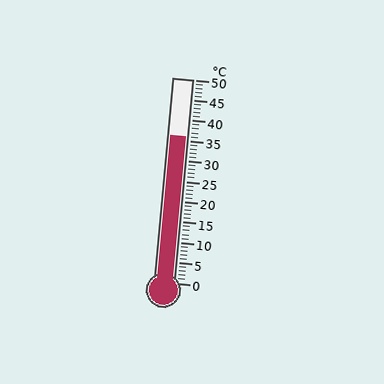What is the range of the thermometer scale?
The thermometer scale ranges from 0°C to 50°C.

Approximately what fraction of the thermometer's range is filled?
The thermometer is filled to approximately 70% of its range.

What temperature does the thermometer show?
The thermometer shows approximately 36°C.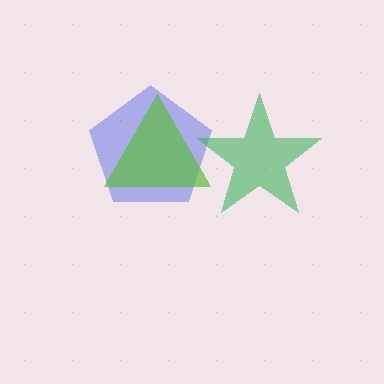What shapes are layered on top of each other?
The layered shapes are: a blue pentagon, a lime triangle, a green star.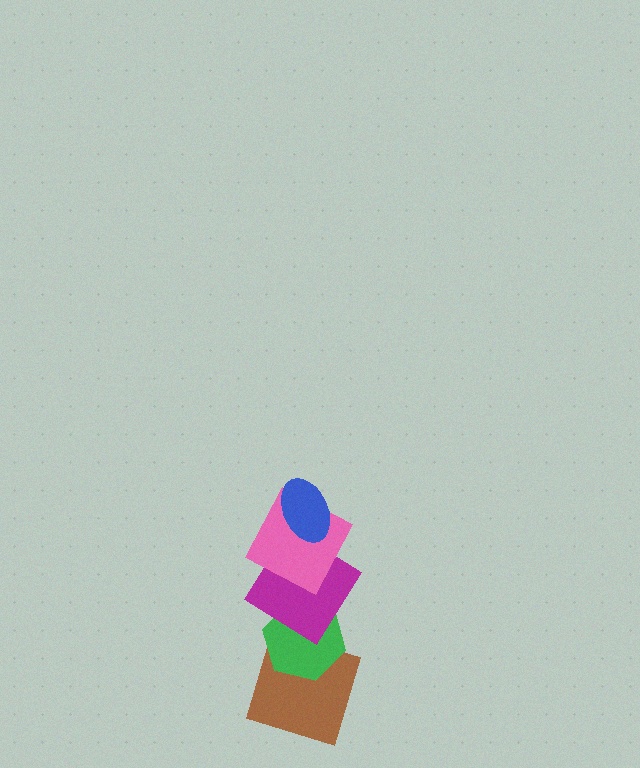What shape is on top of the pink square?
The blue ellipse is on top of the pink square.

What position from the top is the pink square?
The pink square is 2nd from the top.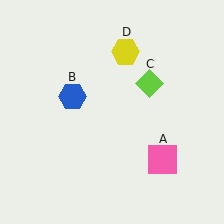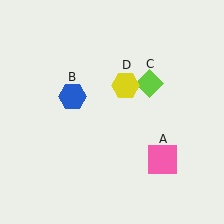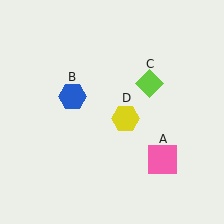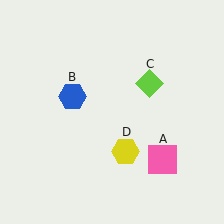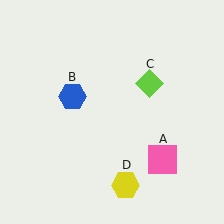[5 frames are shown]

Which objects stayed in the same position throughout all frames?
Pink square (object A) and blue hexagon (object B) and lime diamond (object C) remained stationary.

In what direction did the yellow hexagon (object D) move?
The yellow hexagon (object D) moved down.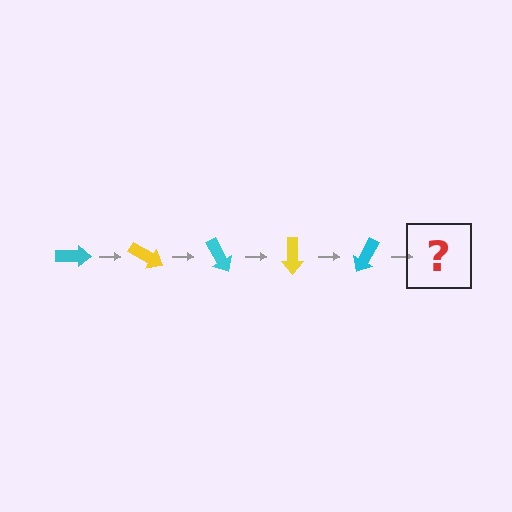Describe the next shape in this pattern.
It should be a yellow arrow, rotated 150 degrees from the start.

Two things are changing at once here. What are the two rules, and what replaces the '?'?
The two rules are that it rotates 30 degrees each step and the color cycles through cyan and yellow. The '?' should be a yellow arrow, rotated 150 degrees from the start.